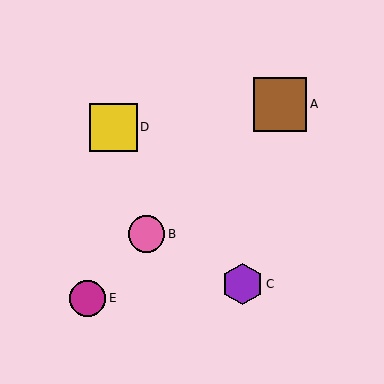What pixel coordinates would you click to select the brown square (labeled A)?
Click at (280, 105) to select the brown square A.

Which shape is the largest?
The brown square (labeled A) is the largest.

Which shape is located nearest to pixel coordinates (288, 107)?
The brown square (labeled A) at (280, 105) is nearest to that location.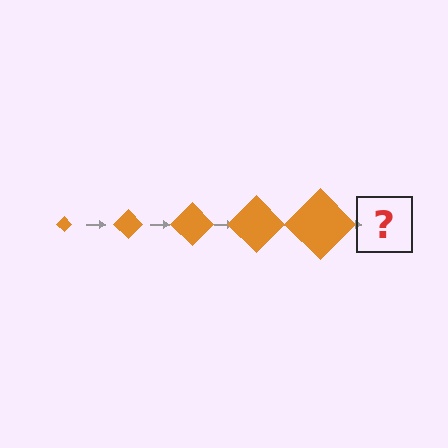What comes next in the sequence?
The next element should be an orange diamond, larger than the previous one.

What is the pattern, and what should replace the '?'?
The pattern is that the diamond gets progressively larger each step. The '?' should be an orange diamond, larger than the previous one.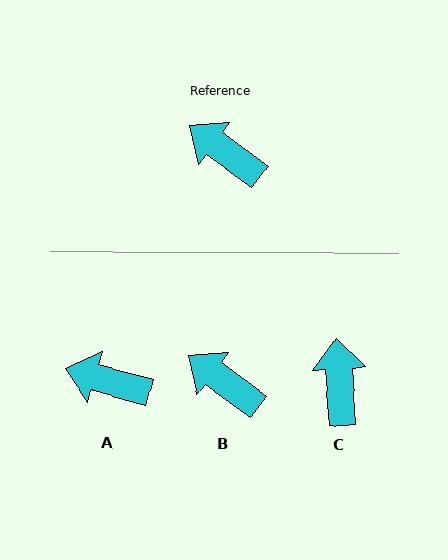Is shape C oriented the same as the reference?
No, it is off by about 49 degrees.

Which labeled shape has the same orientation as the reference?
B.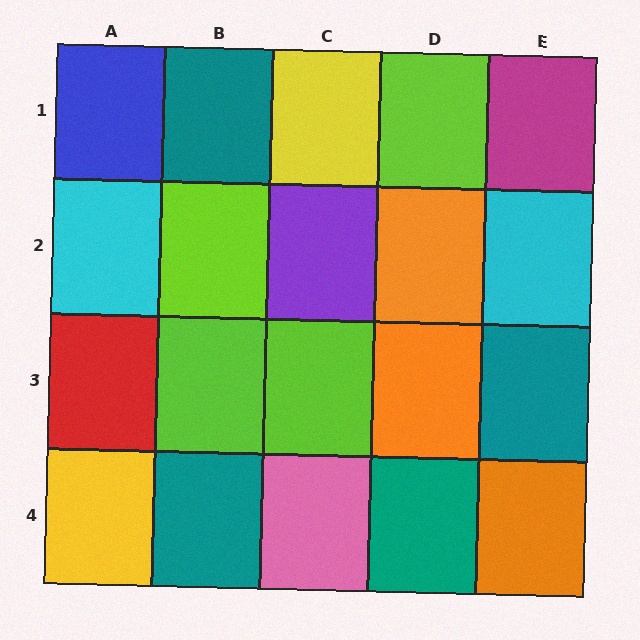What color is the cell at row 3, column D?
Orange.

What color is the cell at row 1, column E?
Magenta.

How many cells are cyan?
2 cells are cyan.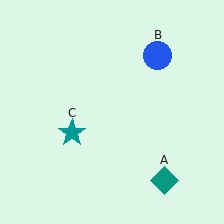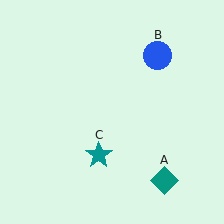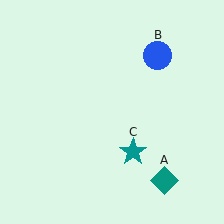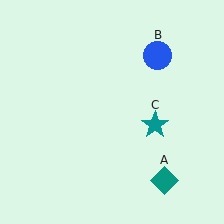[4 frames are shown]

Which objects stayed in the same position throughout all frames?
Teal diamond (object A) and blue circle (object B) remained stationary.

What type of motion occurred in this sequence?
The teal star (object C) rotated counterclockwise around the center of the scene.